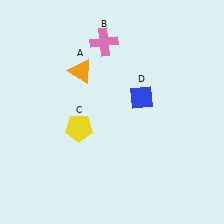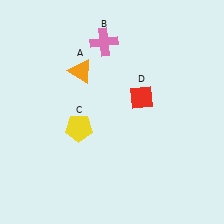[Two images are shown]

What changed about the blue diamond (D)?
In Image 1, D is blue. In Image 2, it changed to red.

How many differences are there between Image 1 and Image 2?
There is 1 difference between the two images.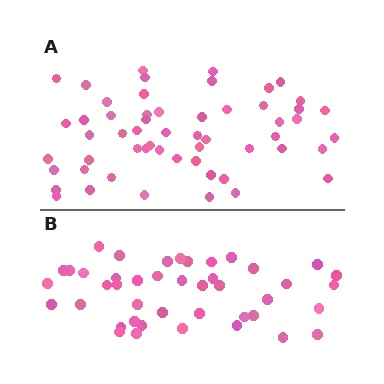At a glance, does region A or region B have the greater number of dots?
Region A (the top region) has more dots.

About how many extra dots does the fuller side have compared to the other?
Region A has approximately 15 more dots than region B.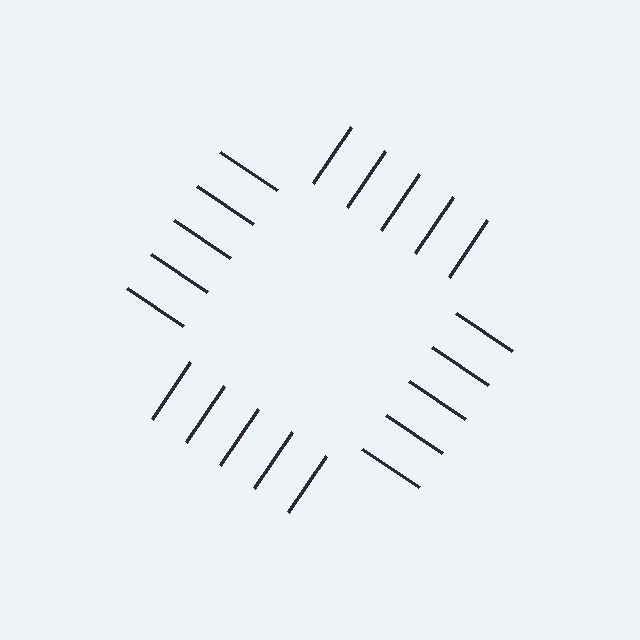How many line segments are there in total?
20 — 5 along each of the 4 edges.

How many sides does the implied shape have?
4 sides — the line-ends trace a square.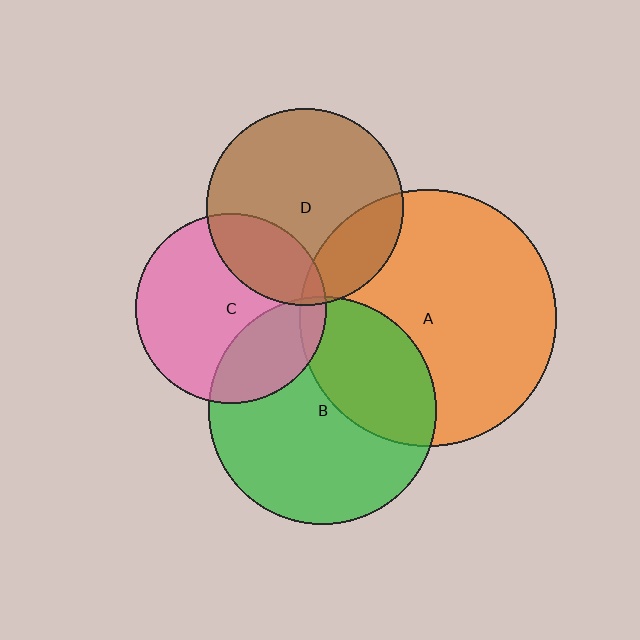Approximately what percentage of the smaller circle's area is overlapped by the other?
Approximately 25%.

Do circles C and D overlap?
Yes.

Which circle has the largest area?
Circle A (orange).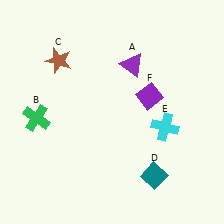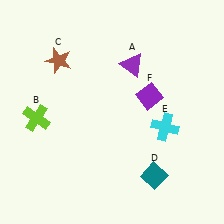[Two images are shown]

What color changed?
The cross (B) changed from green in Image 1 to lime in Image 2.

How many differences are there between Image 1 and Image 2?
There is 1 difference between the two images.